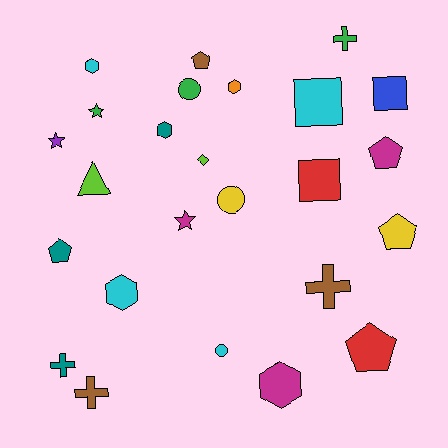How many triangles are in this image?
There is 1 triangle.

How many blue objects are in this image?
There is 1 blue object.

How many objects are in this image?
There are 25 objects.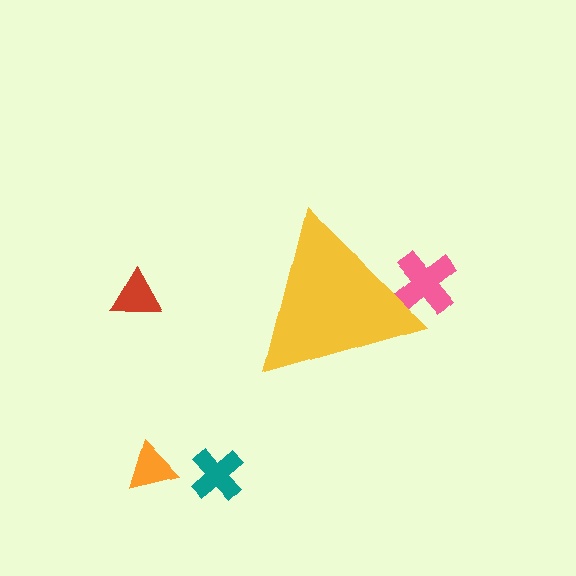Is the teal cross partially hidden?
No, the teal cross is fully visible.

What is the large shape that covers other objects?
A yellow triangle.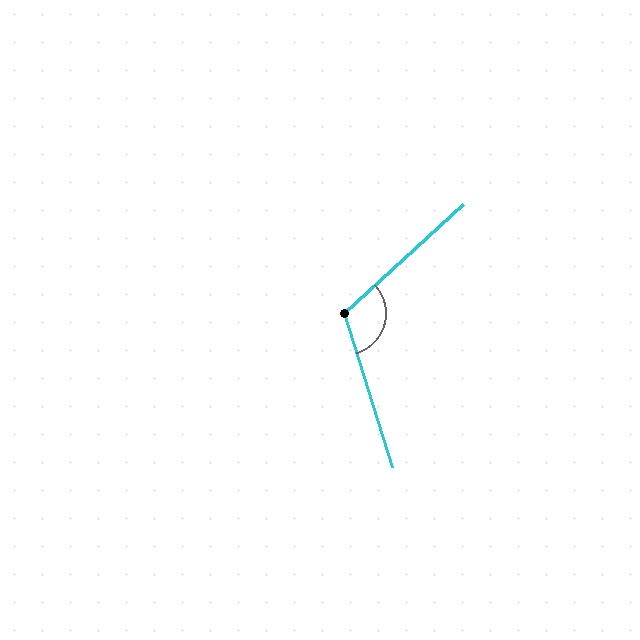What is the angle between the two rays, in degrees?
Approximately 115 degrees.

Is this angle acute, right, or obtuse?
It is obtuse.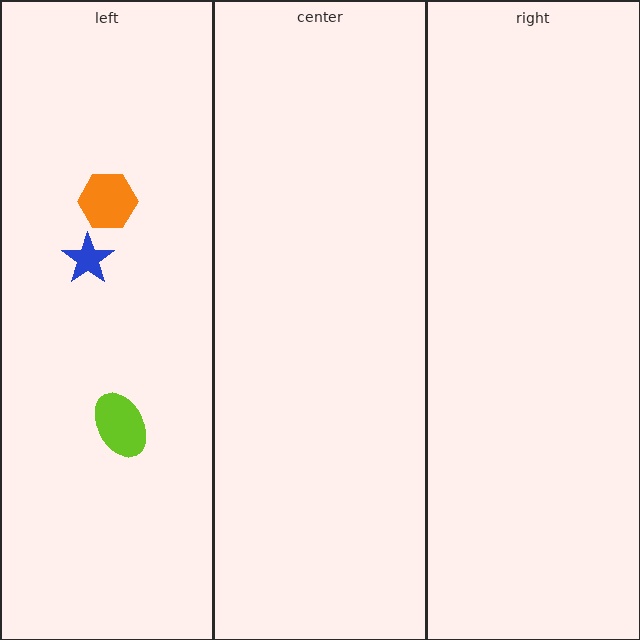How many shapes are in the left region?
3.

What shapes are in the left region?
The blue star, the lime ellipse, the orange hexagon.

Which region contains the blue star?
The left region.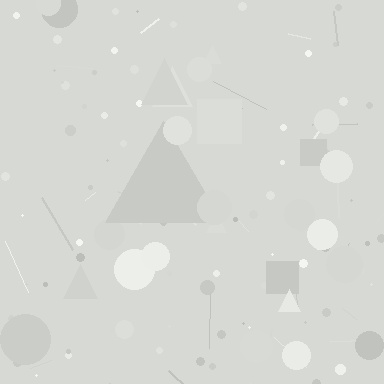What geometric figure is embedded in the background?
A triangle is embedded in the background.